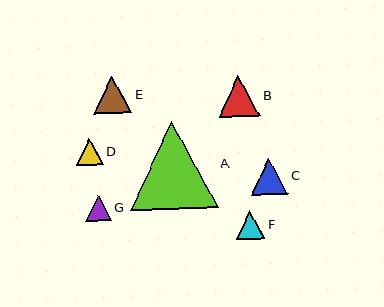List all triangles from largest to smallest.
From largest to smallest: A, B, E, C, F, D, G.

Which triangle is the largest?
Triangle A is the largest with a size of approximately 88 pixels.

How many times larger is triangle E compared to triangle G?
Triangle E is approximately 1.4 times the size of triangle G.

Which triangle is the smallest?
Triangle G is the smallest with a size of approximately 26 pixels.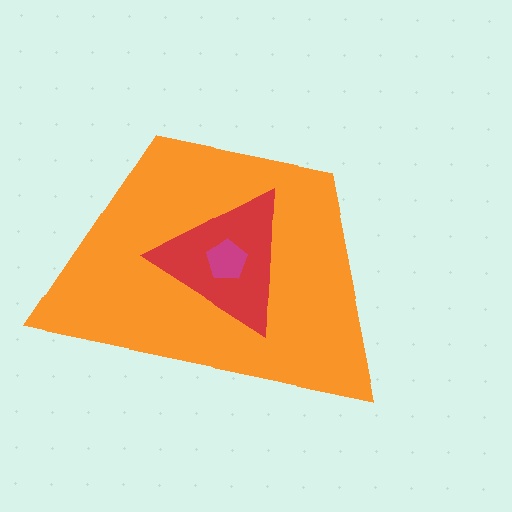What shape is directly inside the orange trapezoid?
The red triangle.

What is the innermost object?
The magenta pentagon.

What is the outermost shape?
The orange trapezoid.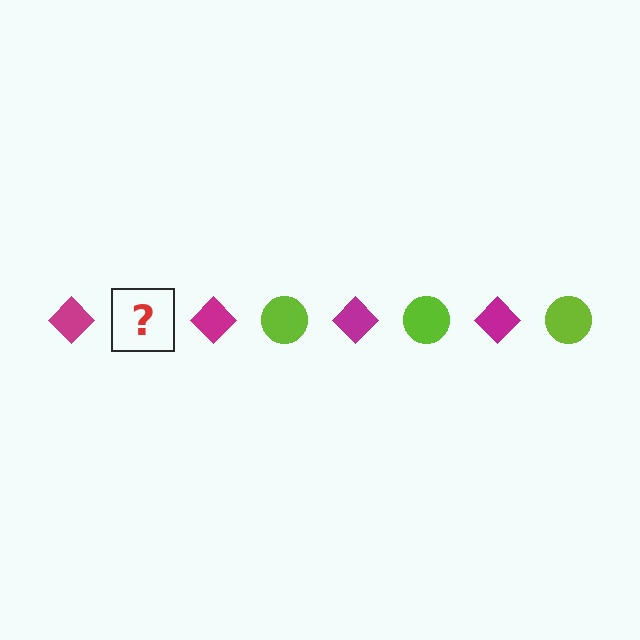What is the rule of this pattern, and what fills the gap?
The rule is that the pattern alternates between magenta diamond and lime circle. The gap should be filled with a lime circle.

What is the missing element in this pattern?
The missing element is a lime circle.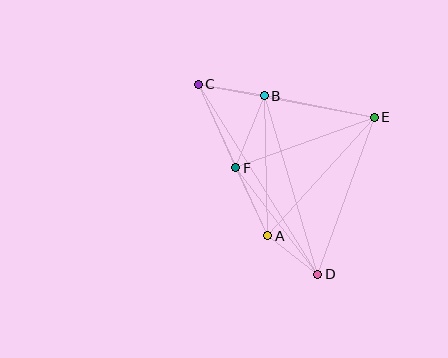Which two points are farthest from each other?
Points C and D are farthest from each other.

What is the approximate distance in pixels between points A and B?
The distance between A and B is approximately 140 pixels.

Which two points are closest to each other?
Points A and D are closest to each other.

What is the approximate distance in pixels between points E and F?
The distance between E and F is approximately 147 pixels.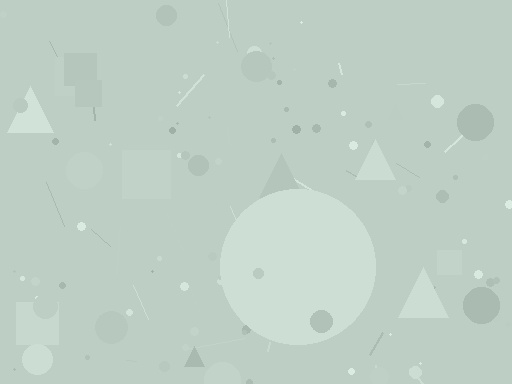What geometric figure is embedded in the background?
A circle is embedded in the background.